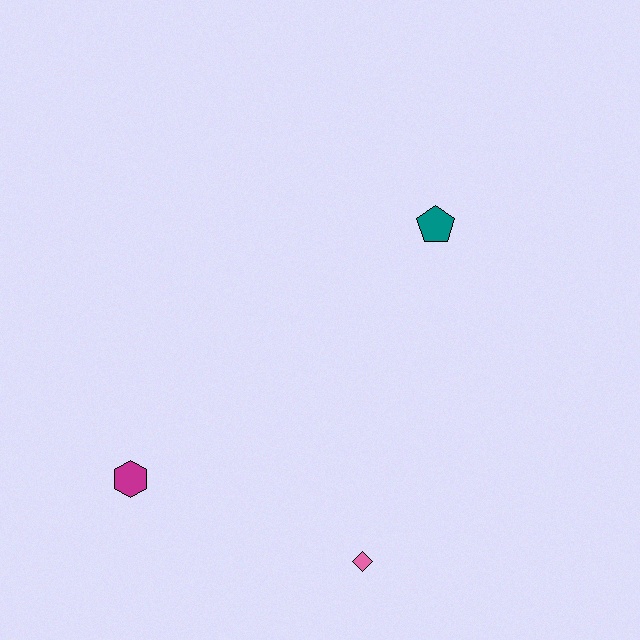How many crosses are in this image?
There are no crosses.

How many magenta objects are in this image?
There is 1 magenta object.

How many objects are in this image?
There are 3 objects.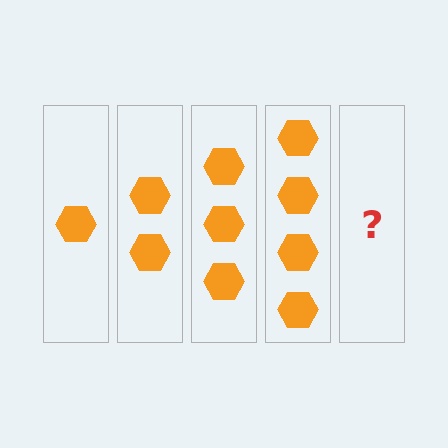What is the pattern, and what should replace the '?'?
The pattern is that each step adds one more hexagon. The '?' should be 5 hexagons.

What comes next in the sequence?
The next element should be 5 hexagons.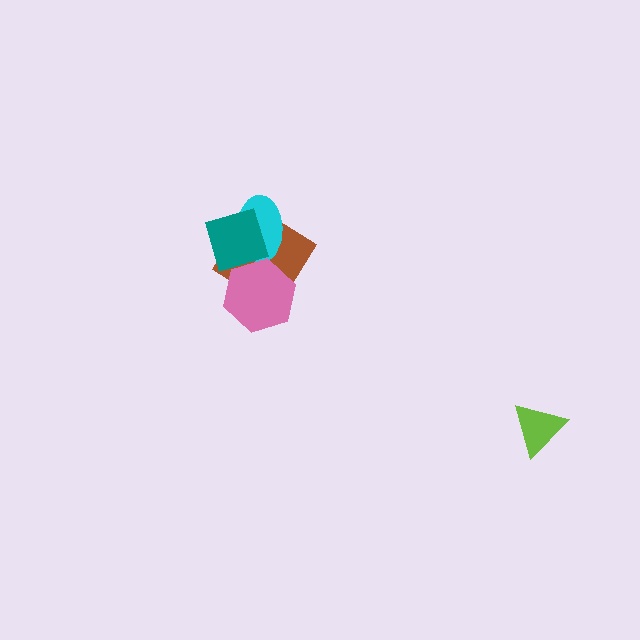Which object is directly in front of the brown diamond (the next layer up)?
The cyan ellipse is directly in front of the brown diamond.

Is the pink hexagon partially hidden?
Yes, it is partially covered by another shape.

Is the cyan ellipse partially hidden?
Yes, it is partially covered by another shape.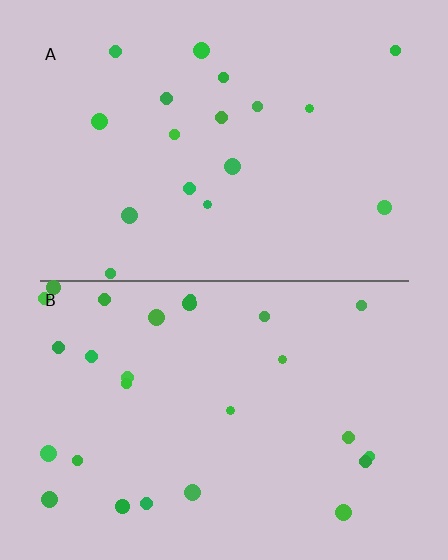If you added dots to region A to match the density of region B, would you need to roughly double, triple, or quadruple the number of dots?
Approximately double.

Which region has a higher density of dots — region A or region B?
B (the bottom).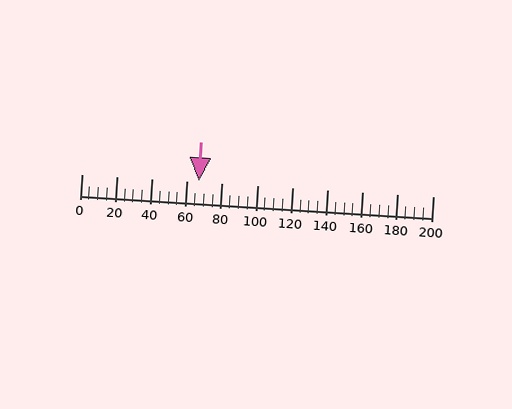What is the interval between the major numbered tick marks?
The major tick marks are spaced 20 units apart.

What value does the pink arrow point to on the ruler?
The pink arrow points to approximately 67.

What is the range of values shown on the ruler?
The ruler shows values from 0 to 200.